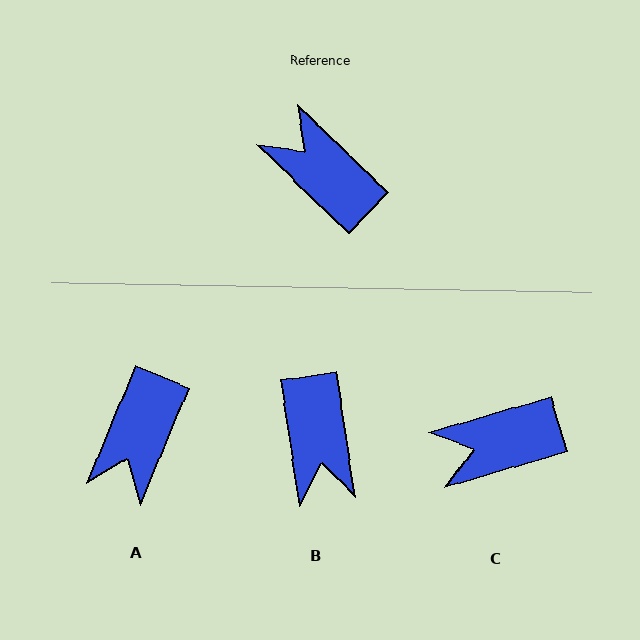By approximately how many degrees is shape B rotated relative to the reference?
Approximately 143 degrees counter-clockwise.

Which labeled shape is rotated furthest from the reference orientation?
B, about 143 degrees away.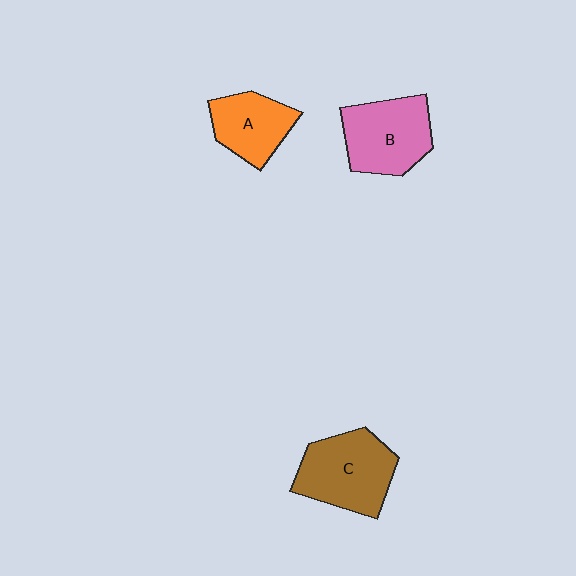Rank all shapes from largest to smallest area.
From largest to smallest: C (brown), B (pink), A (orange).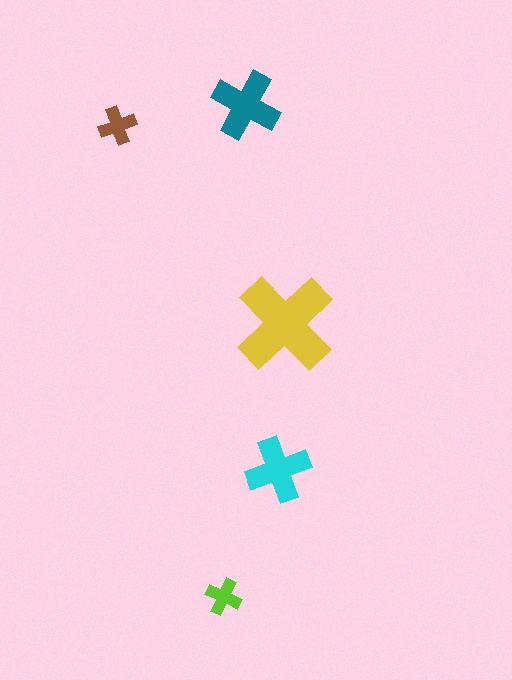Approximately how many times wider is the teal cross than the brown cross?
About 2 times wider.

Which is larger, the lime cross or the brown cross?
The brown one.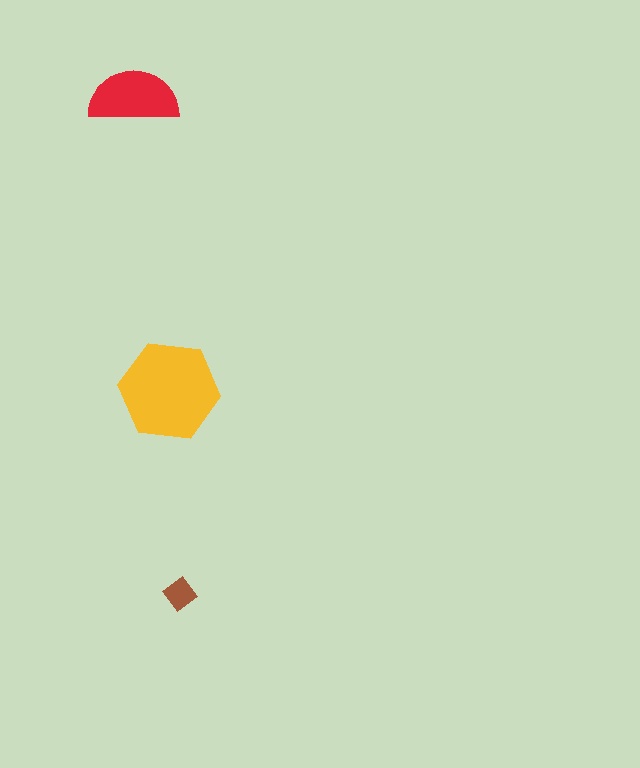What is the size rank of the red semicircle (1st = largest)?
2nd.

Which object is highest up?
The red semicircle is topmost.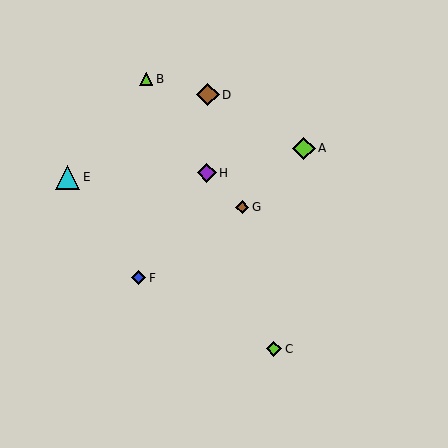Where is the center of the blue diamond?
The center of the blue diamond is at (139, 278).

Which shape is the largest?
The cyan triangle (labeled E) is the largest.